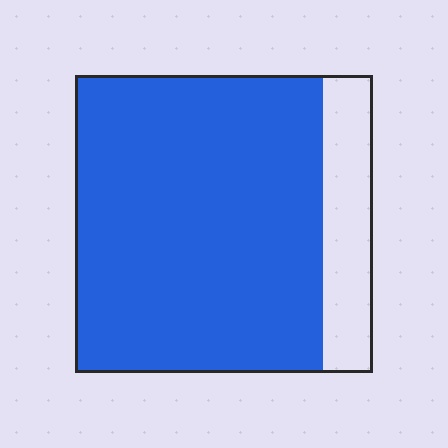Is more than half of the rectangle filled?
Yes.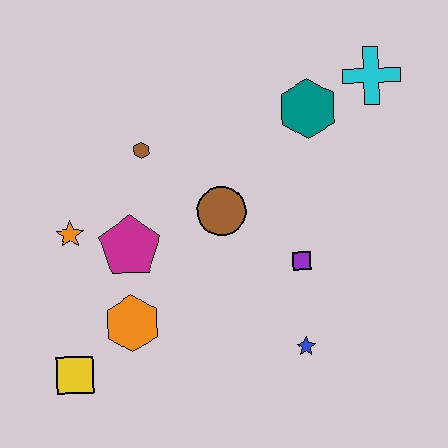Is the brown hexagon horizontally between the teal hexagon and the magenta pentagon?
Yes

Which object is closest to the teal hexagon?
The cyan cross is closest to the teal hexagon.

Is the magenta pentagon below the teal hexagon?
Yes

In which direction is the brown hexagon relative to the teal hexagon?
The brown hexagon is to the left of the teal hexagon.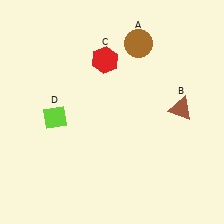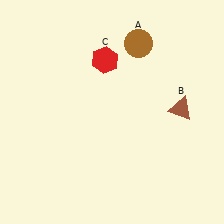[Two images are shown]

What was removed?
The lime diamond (D) was removed in Image 2.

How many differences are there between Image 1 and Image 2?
There is 1 difference between the two images.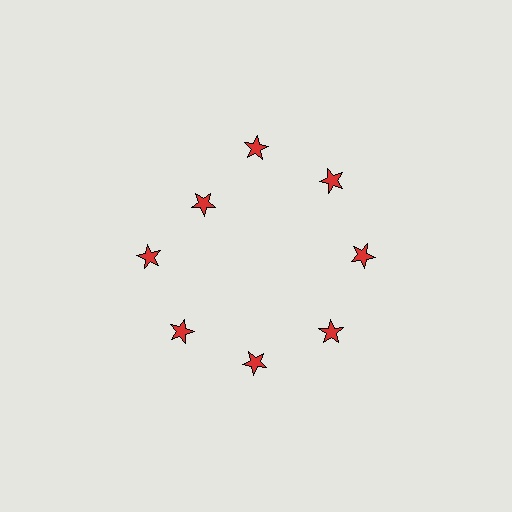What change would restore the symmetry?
The symmetry would be restored by moving it outward, back onto the ring so that all 8 stars sit at equal angles and equal distance from the center.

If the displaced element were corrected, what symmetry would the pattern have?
It would have 8-fold rotational symmetry — the pattern would map onto itself every 45 degrees.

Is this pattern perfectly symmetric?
No. The 8 red stars are arranged in a ring, but one element near the 10 o'clock position is pulled inward toward the center, breaking the 8-fold rotational symmetry.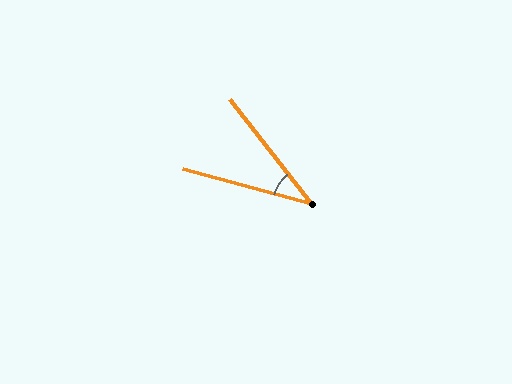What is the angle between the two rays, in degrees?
Approximately 37 degrees.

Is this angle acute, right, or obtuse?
It is acute.